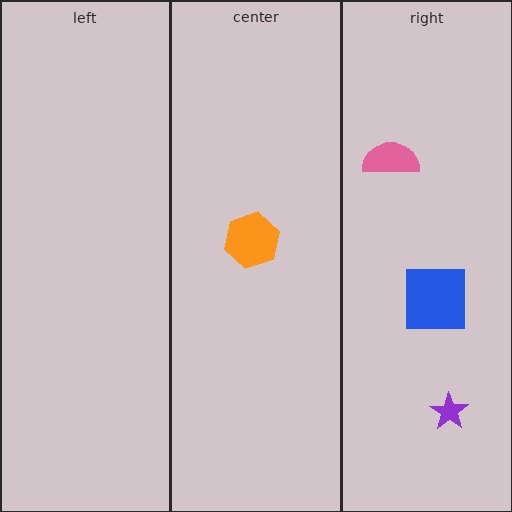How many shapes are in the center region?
1.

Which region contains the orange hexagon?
The center region.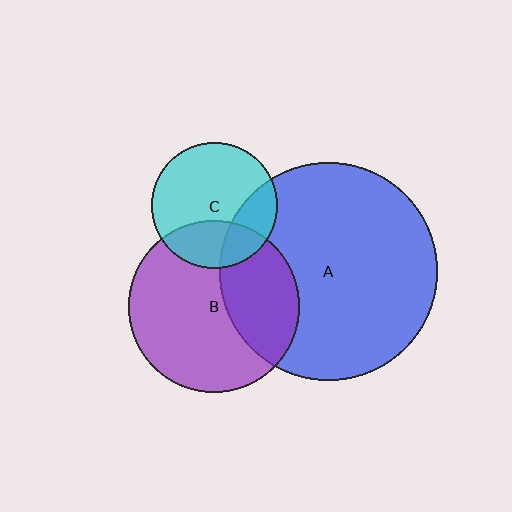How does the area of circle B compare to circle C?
Approximately 1.8 times.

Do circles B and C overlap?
Yes.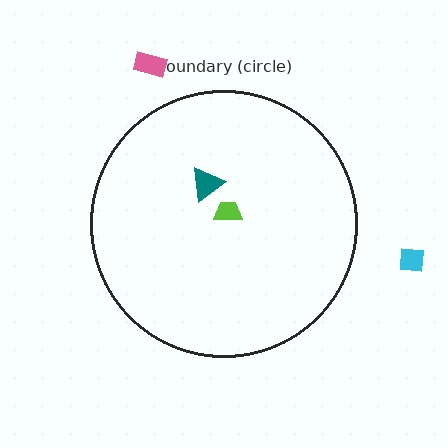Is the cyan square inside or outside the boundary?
Outside.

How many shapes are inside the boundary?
2 inside, 2 outside.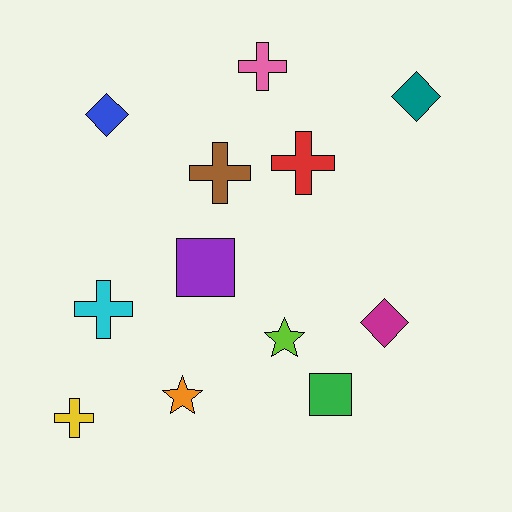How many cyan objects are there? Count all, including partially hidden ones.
There is 1 cyan object.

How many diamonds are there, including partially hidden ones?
There are 3 diamonds.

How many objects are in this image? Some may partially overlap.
There are 12 objects.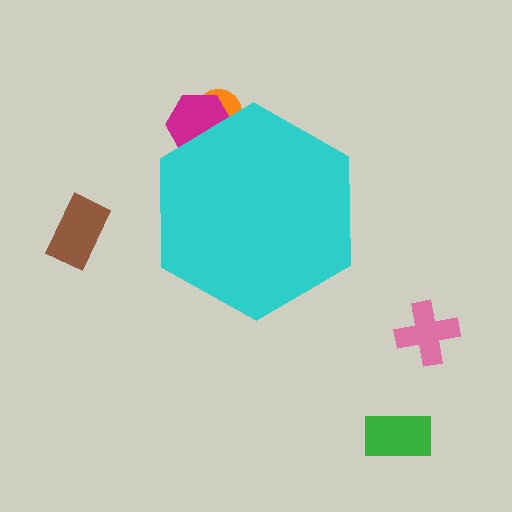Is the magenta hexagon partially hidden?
Yes, the magenta hexagon is partially hidden behind the cyan hexagon.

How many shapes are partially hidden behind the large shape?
2 shapes are partially hidden.